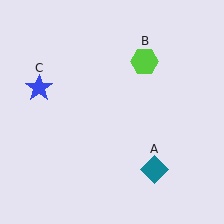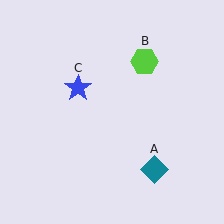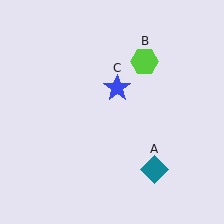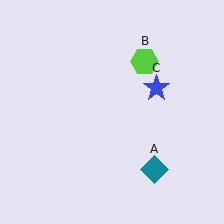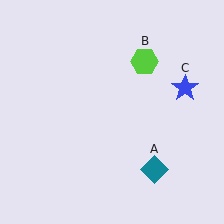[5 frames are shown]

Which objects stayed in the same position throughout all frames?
Teal diamond (object A) and lime hexagon (object B) remained stationary.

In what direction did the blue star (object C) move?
The blue star (object C) moved right.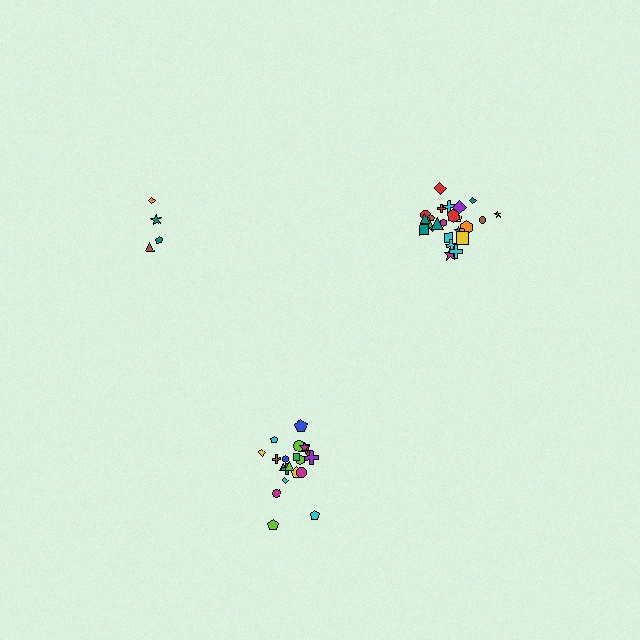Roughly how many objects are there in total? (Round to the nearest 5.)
Roughly 50 objects in total.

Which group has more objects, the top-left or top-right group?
The top-right group.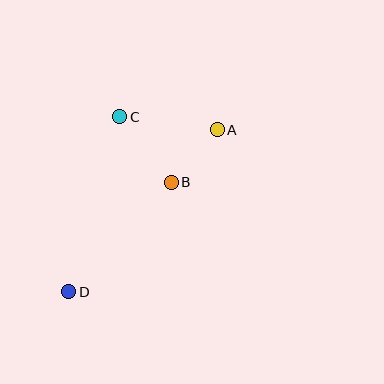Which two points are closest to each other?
Points A and B are closest to each other.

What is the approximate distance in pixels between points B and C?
The distance between B and C is approximately 83 pixels.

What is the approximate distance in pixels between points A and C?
The distance between A and C is approximately 98 pixels.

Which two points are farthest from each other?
Points A and D are farthest from each other.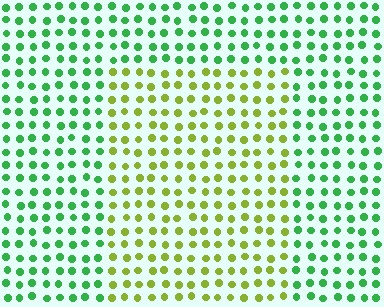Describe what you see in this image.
The image is filled with small green elements in a uniform arrangement. A rectangle-shaped region is visible where the elements are tinted to a slightly different hue, forming a subtle color boundary.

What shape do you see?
I see a rectangle.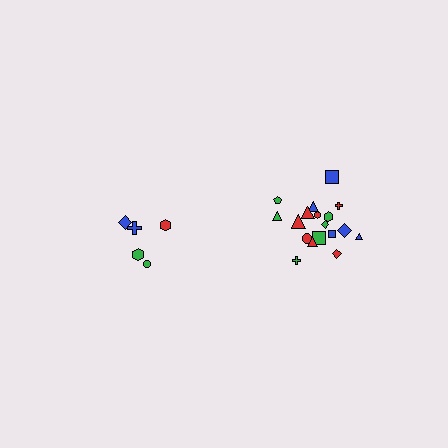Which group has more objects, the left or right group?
The right group.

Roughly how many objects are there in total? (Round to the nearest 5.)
Roughly 25 objects in total.